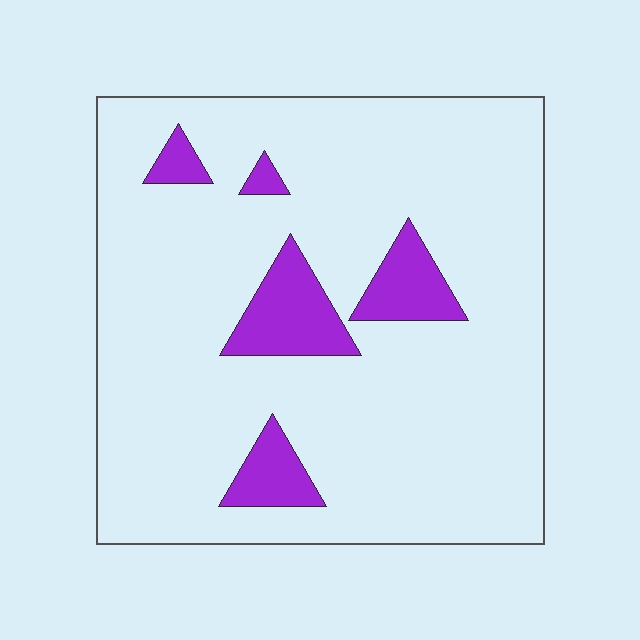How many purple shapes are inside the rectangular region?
5.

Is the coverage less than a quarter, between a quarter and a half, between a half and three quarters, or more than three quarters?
Less than a quarter.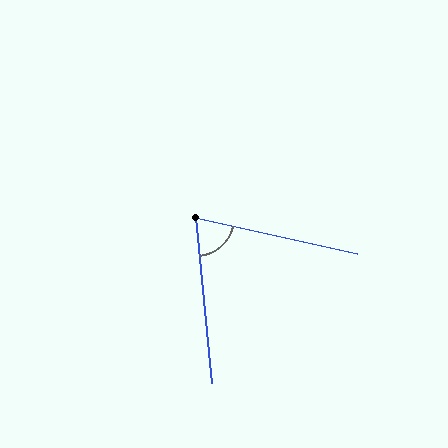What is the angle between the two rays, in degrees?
Approximately 72 degrees.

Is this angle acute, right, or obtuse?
It is acute.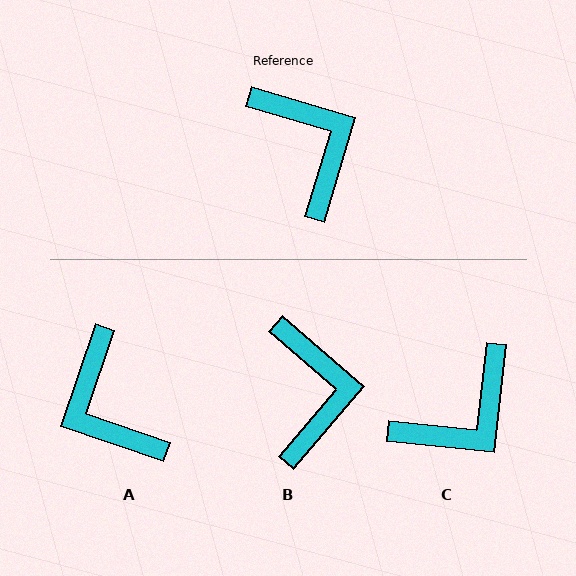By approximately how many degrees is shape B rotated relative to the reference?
Approximately 24 degrees clockwise.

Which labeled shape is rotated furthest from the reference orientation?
A, about 178 degrees away.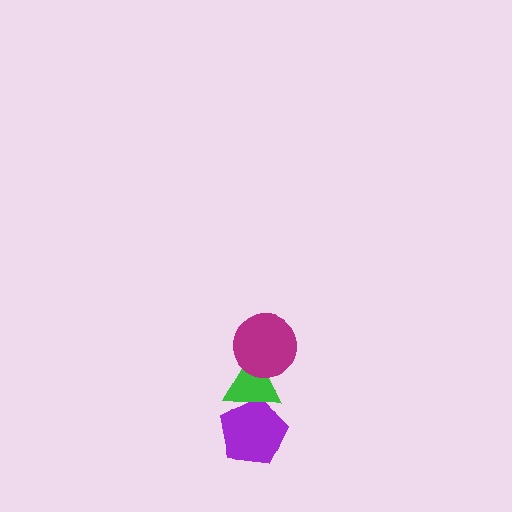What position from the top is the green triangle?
The green triangle is 2nd from the top.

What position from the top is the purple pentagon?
The purple pentagon is 3rd from the top.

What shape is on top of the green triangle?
The magenta circle is on top of the green triangle.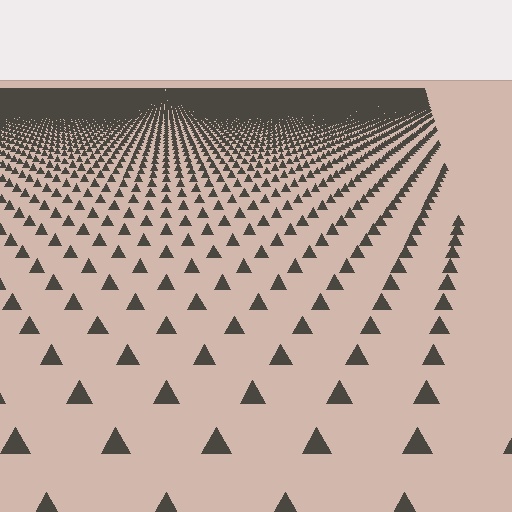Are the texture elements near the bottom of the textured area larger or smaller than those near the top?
Larger. Near the bottom, elements are closer to the viewer and appear at a bigger on-screen size.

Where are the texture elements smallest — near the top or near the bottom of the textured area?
Near the top.